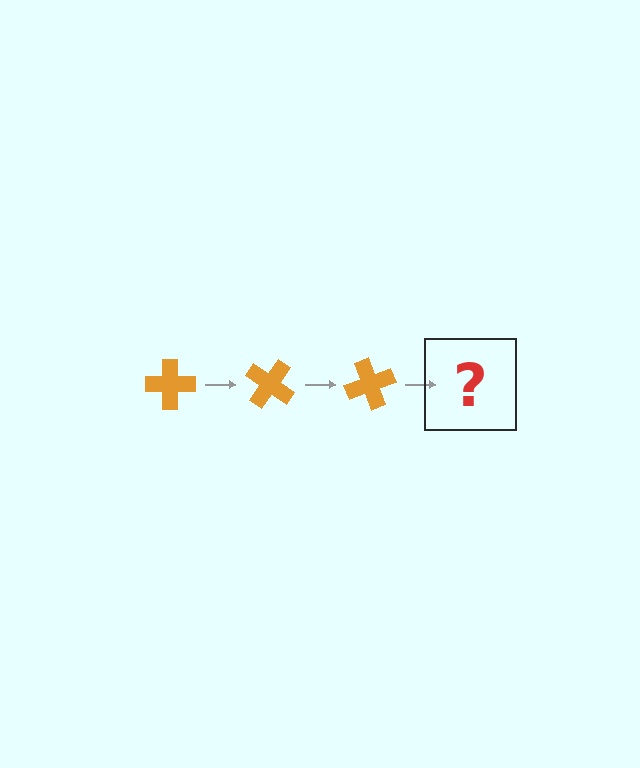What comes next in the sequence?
The next element should be an orange cross rotated 105 degrees.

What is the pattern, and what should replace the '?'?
The pattern is that the cross rotates 35 degrees each step. The '?' should be an orange cross rotated 105 degrees.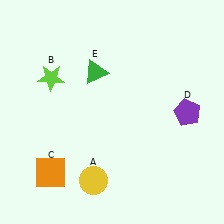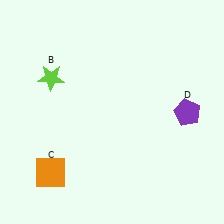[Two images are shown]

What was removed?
The green triangle (E), the yellow circle (A) were removed in Image 2.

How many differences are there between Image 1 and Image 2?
There are 2 differences between the two images.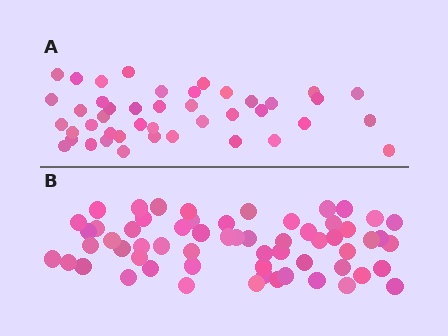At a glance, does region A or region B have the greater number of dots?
Region B (the bottom region) has more dots.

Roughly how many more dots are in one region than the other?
Region B has approximately 15 more dots than region A.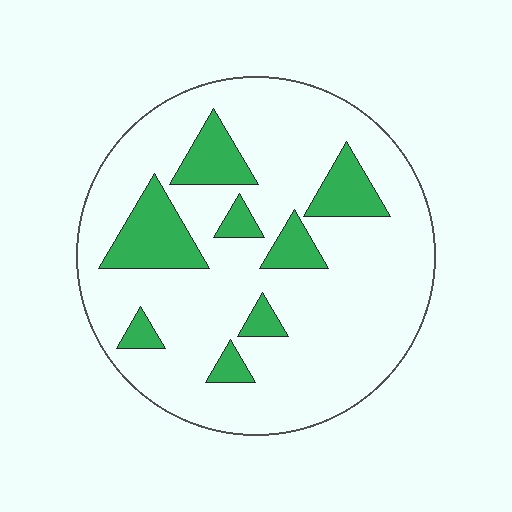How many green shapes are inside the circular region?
8.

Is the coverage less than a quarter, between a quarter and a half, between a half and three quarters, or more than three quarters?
Less than a quarter.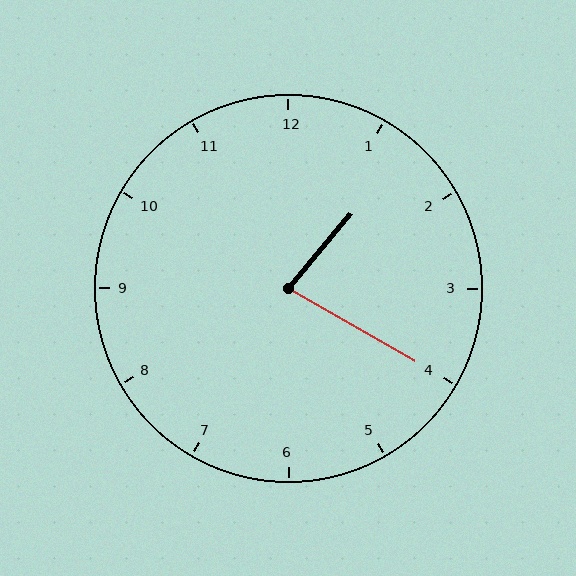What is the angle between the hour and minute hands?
Approximately 80 degrees.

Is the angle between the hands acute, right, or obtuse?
It is acute.